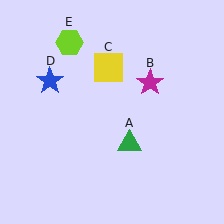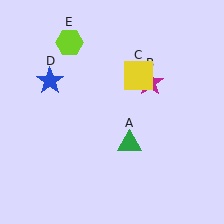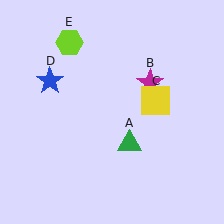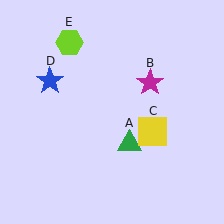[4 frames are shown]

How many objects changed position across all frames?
1 object changed position: yellow square (object C).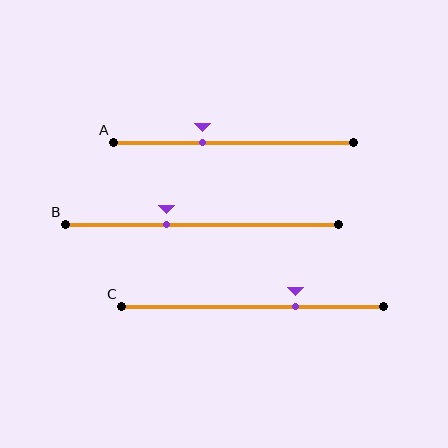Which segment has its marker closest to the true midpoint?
Segment A has its marker closest to the true midpoint.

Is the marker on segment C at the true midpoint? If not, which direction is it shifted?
No, the marker on segment C is shifted to the right by about 16% of the segment length.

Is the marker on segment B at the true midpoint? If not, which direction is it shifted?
No, the marker on segment B is shifted to the left by about 13% of the segment length.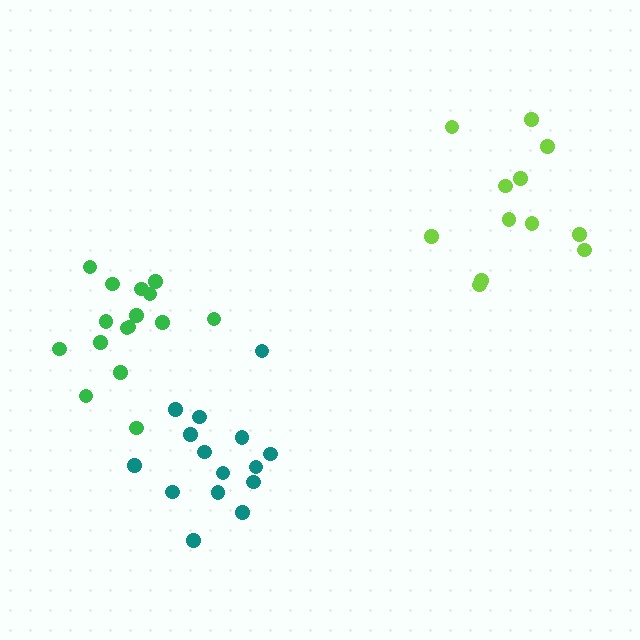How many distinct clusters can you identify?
There are 3 distinct clusters.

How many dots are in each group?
Group 1: 15 dots, Group 2: 12 dots, Group 3: 16 dots (43 total).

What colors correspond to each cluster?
The clusters are colored: teal, lime, green.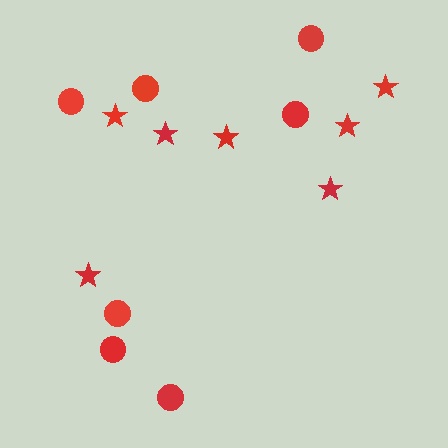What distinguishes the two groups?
There are 2 groups: one group of stars (7) and one group of circles (7).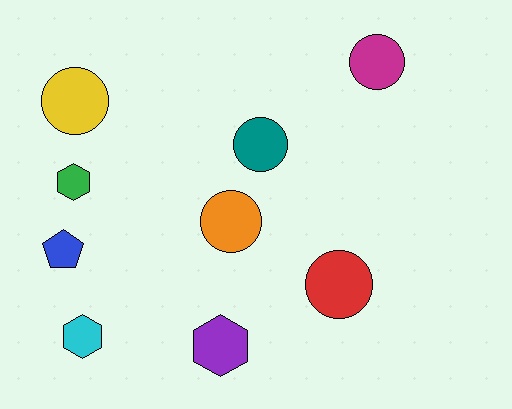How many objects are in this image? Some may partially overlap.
There are 9 objects.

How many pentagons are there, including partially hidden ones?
There is 1 pentagon.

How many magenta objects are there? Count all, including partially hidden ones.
There is 1 magenta object.